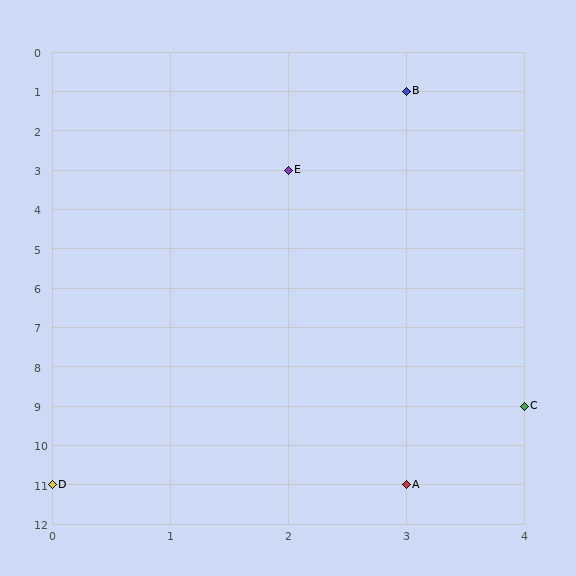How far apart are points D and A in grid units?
Points D and A are 3 columns apart.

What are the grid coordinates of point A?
Point A is at grid coordinates (3, 11).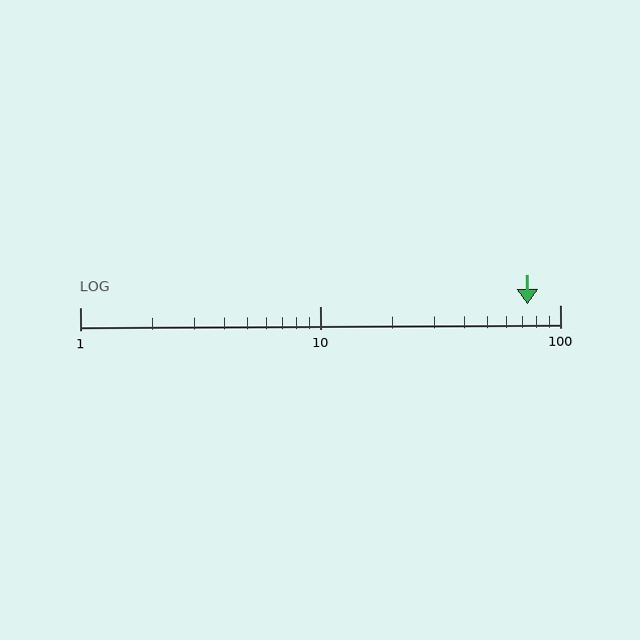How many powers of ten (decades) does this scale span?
The scale spans 2 decades, from 1 to 100.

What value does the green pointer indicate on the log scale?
The pointer indicates approximately 73.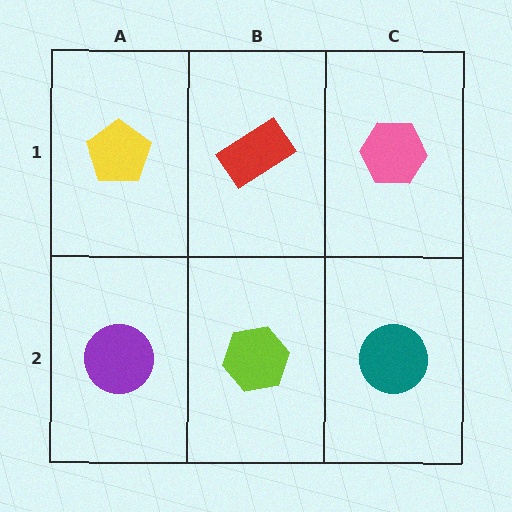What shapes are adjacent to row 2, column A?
A yellow pentagon (row 1, column A), a lime hexagon (row 2, column B).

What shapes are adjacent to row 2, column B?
A red rectangle (row 1, column B), a purple circle (row 2, column A), a teal circle (row 2, column C).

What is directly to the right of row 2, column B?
A teal circle.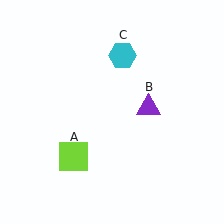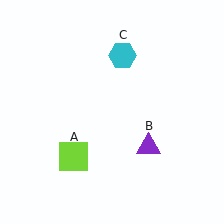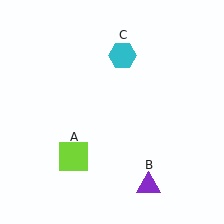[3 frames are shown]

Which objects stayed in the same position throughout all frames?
Lime square (object A) and cyan hexagon (object C) remained stationary.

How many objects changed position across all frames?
1 object changed position: purple triangle (object B).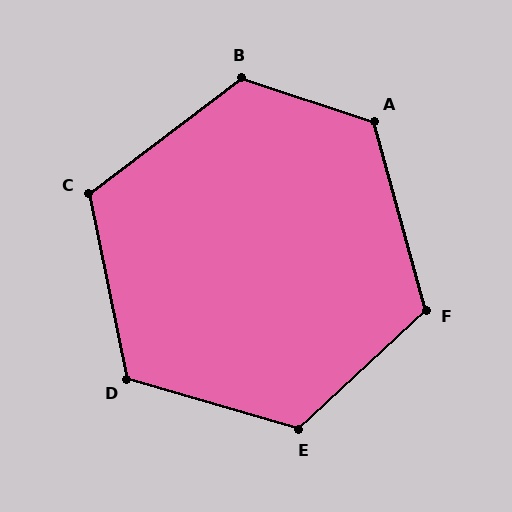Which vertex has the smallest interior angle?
C, at approximately 116 degrees.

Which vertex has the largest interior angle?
B, at approximately 124 degrees.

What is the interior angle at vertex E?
Approximately 121 degrees (obtuse).